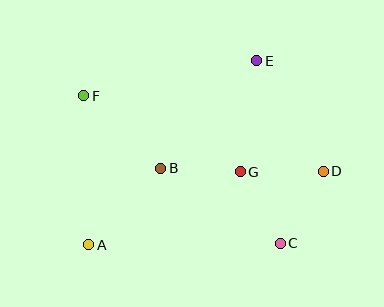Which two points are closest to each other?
Points B and G are closest to each other.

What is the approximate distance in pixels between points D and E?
The distance between D and E is approximately 129 pixels.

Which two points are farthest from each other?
Points D and F are farthest from each other.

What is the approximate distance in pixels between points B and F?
The distance between B and F is approximately 106 pixels.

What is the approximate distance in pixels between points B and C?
The distance between B and C is approximately 141 pixels.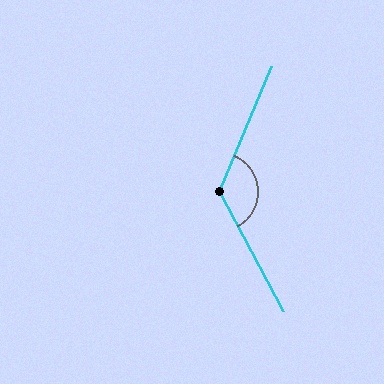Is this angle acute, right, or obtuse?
It is obtuse.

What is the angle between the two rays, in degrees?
Approximately 129 degrees.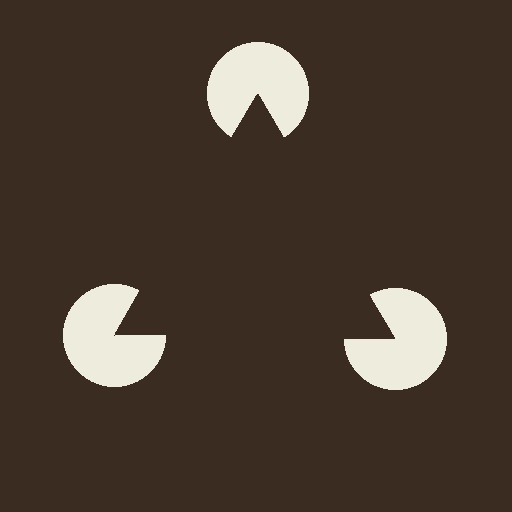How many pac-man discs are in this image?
There are 3 — one at each vertex of the illusory triangle.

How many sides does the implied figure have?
3 sides.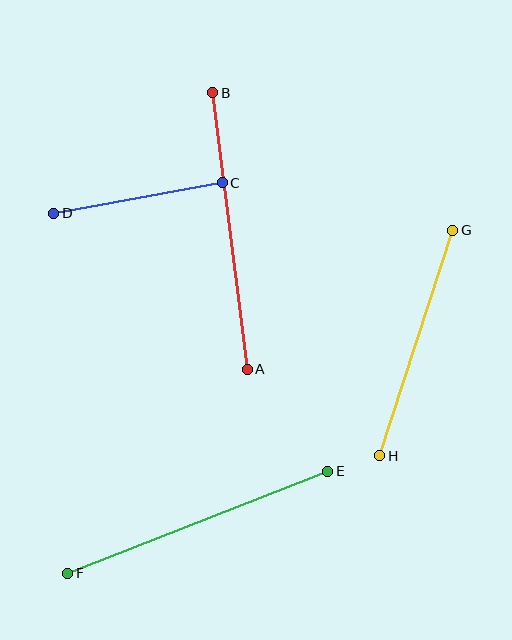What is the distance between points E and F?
The distance is approximately 279 pixels.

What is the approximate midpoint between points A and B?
The midpoint is at approximately (230, 231) pixels.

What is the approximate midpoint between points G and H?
The midpoint is at approximately (416, 343) pixels.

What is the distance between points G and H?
The distance is approximately 237 pixels.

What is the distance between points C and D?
The distance is approximately 171 pixels.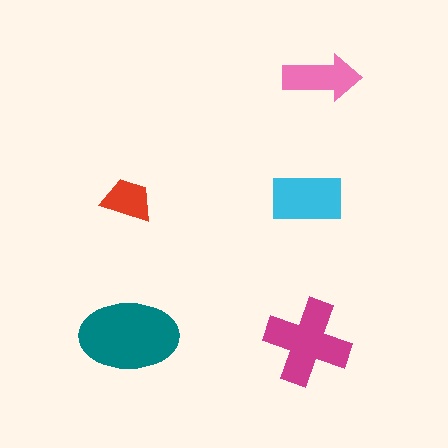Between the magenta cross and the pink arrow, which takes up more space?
The magenta cross.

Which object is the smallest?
The red trapezoid.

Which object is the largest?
The teal ellipse.